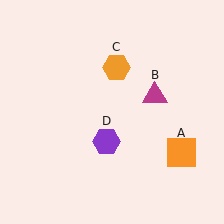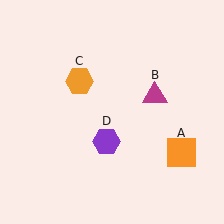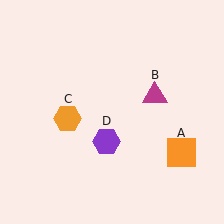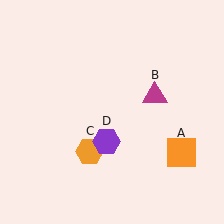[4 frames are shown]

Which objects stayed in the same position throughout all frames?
Orange square (object A) and magenta triangle (object B) and purple hexagon (object D) remained stationary.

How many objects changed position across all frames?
1 object changed position: orange hexagon (object C).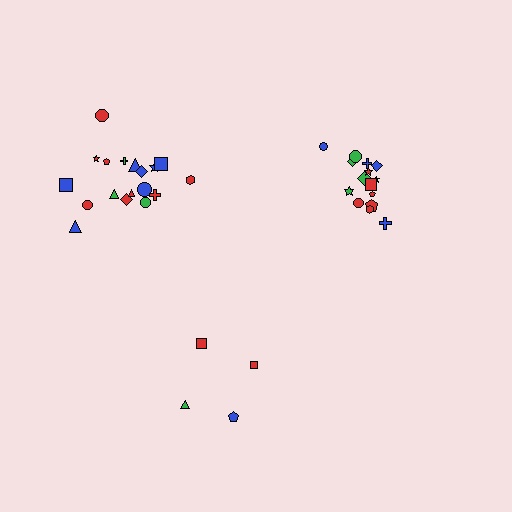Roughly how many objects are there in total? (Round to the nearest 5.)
Roughly 35 objects in total.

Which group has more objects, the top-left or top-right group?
The top-left group.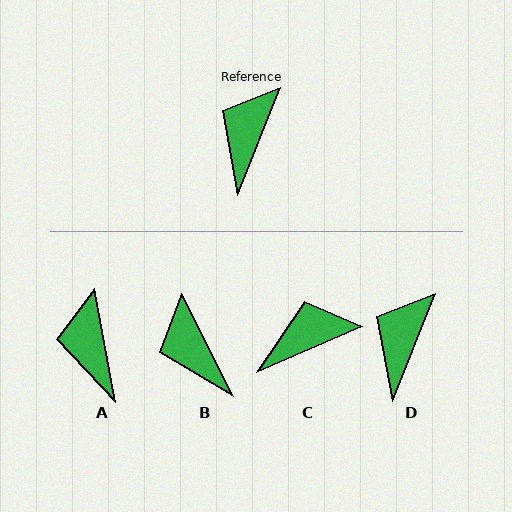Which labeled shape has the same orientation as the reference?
D.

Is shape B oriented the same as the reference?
No, it is off by about 49 degrees.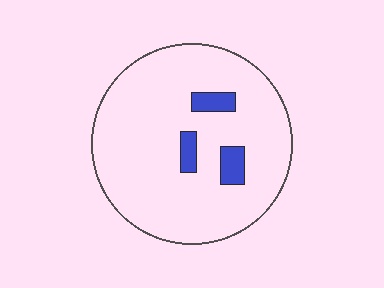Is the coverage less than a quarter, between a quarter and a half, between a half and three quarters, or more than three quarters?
Less than a quarter.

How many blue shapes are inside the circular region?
3.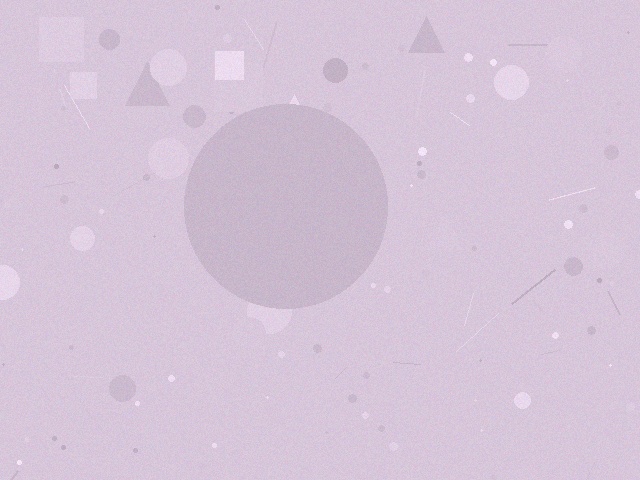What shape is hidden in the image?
A circle is hidden in the image.